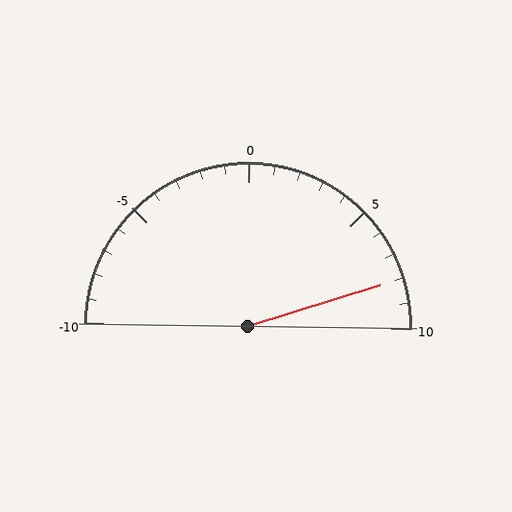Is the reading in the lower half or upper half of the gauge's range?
The reading is in the upper half of the range (-10 to 10).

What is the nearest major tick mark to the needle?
The nearest major tick mark is 10.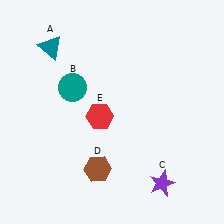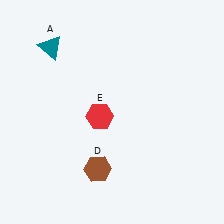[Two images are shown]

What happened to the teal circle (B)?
The teal circle (B) was removed in Image 2. It was in the top-left area of Image 1.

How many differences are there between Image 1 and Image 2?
There are 2 differences between the two images.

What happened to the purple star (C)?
The purple star (C) was removed in Image 2. It was in the bottom-right area of Image 1.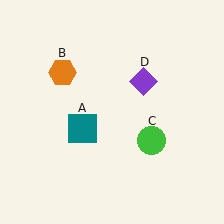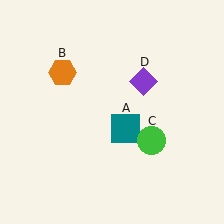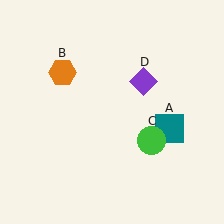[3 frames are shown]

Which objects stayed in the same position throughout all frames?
Orange hexagon (object B) and green circle (object C) and purple diamond (object D) remained stationary.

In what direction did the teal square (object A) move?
The teal square (object A) moved right.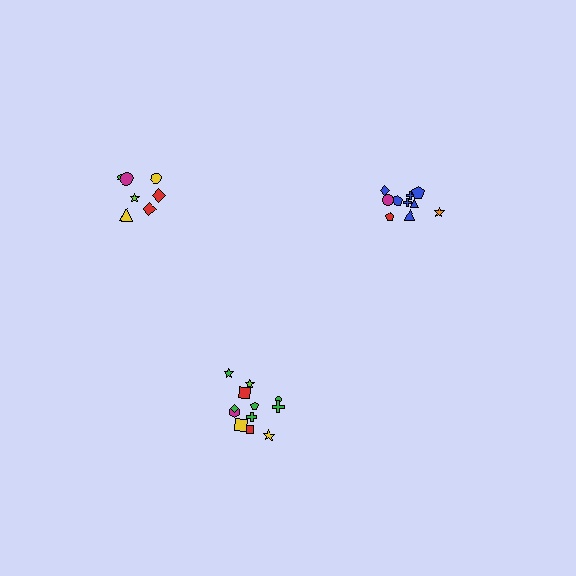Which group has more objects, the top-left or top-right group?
The top-right group.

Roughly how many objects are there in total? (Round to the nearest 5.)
Roughly 30 objects in total.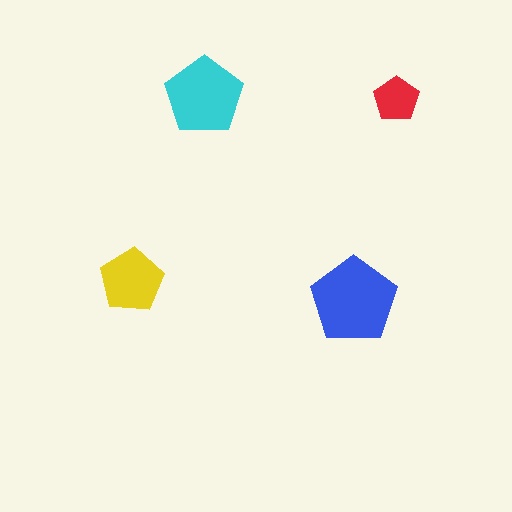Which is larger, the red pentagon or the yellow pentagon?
The yellow one.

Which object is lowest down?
The blue pentagon is bottommost.